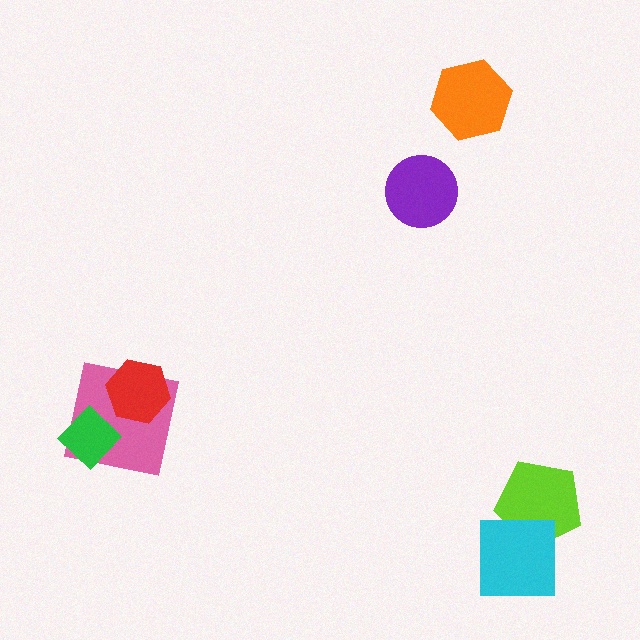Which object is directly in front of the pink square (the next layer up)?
The green diamond is directly in front of the pink square.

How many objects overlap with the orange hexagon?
0 objects overlap with the orange hexagon.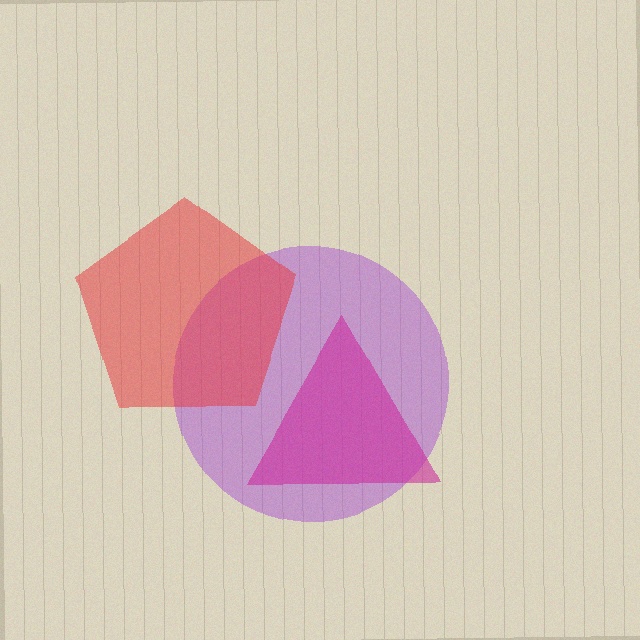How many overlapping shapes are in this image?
There are 3 overlapping shapes in the image.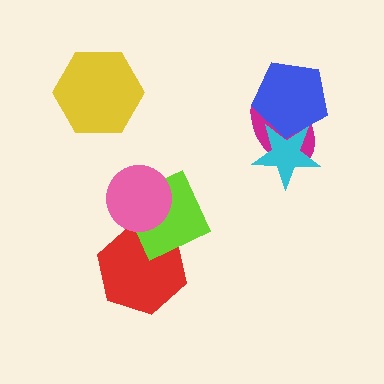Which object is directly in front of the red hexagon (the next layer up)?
The lime diamond is directly in front of the red hexagon.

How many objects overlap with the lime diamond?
2 objects overlap with the lime diamond.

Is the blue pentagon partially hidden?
Yes, it is partially covered by another shape.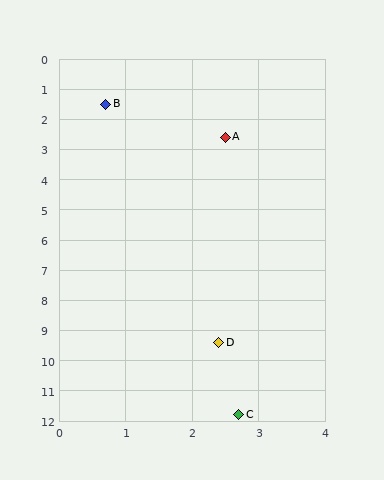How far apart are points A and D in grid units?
Points A and D are about 6.8 grid units apart.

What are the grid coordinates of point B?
Point B is at approximately (0.7, 1.5).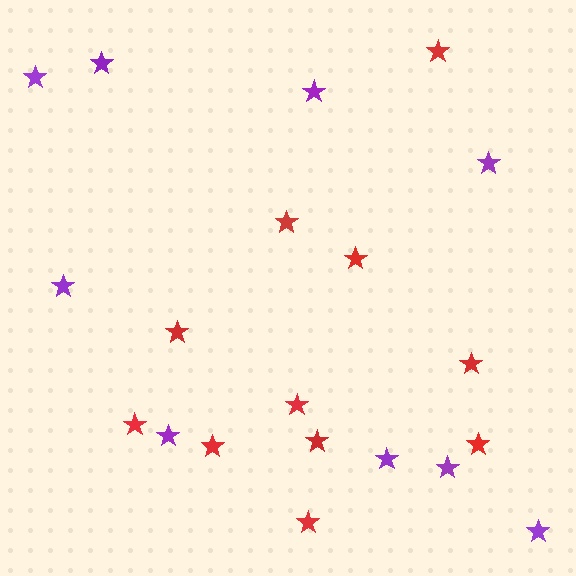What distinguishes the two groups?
There are 2 groups: one group of red stars (11) and one group of purple stars (9).